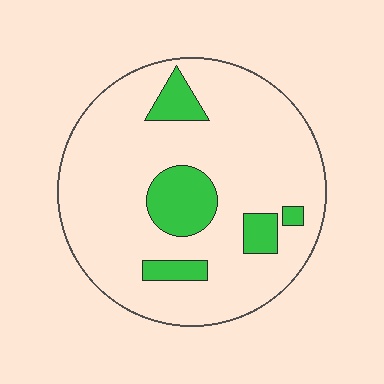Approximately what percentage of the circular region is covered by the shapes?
Approximately 15%.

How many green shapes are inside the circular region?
5.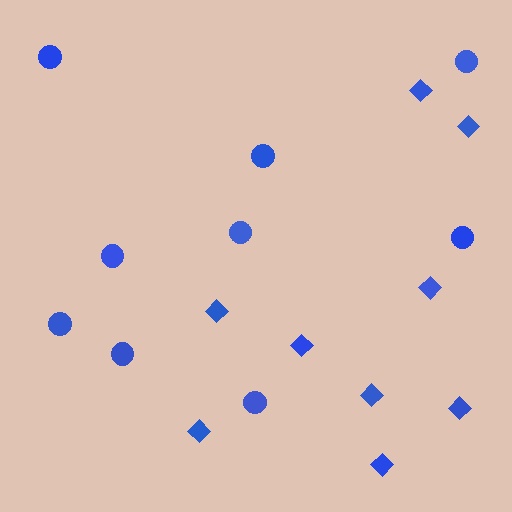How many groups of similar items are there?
There are 2 groups: one group of circles (9) and one group of diamonds (9).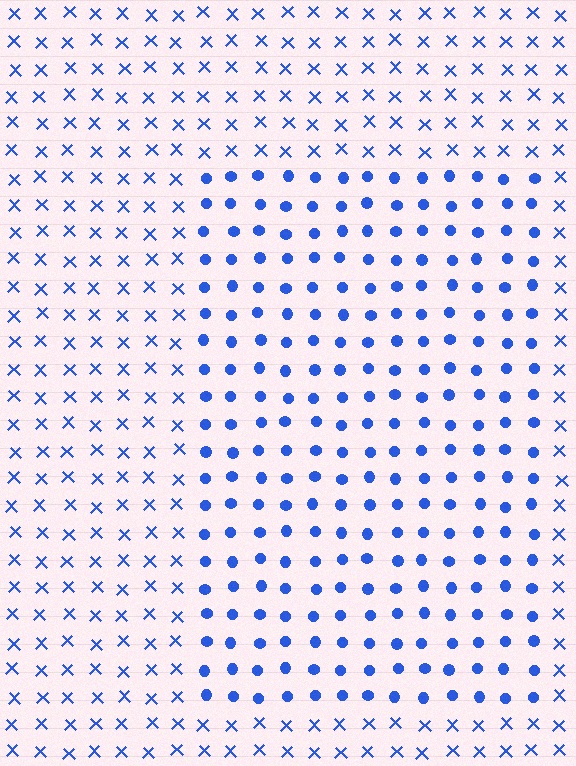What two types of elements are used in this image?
The image uses circles inside the rectangle region and X marks outside it.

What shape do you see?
I see a rectangle.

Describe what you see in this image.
The image is filled with small blue elements arranged in a uniform grid. A rectangle-shaped region contains circles, while the surrounding area contains X marks. The boundary is defined purely by the change in element shape.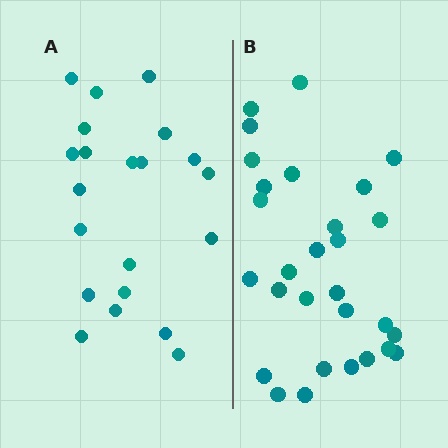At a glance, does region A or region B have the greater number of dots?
Region B (the right region) has more dots.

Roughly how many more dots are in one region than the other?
Region B has roughly 8 or so more dots than region A.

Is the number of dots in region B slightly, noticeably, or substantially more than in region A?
Region B has noticeably more, but not dramatically so. The ratio is roughly 1.4 to 1.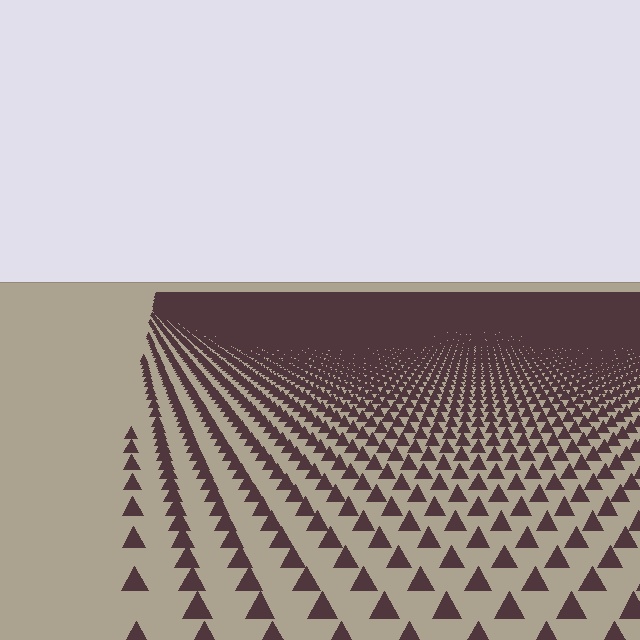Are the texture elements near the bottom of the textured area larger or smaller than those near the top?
Larger. Near the bottom, elements are closer to the viewer and appear at a bigger on-screen size.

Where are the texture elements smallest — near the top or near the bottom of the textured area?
Near the top.